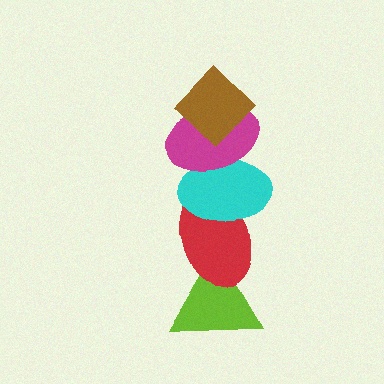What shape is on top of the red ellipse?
The cyan ellipse is on top of the red ellipse.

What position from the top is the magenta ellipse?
The magenta ellipse is 2nd from the top.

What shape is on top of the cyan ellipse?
The magenta ellipse is on top of the cyan ellipse.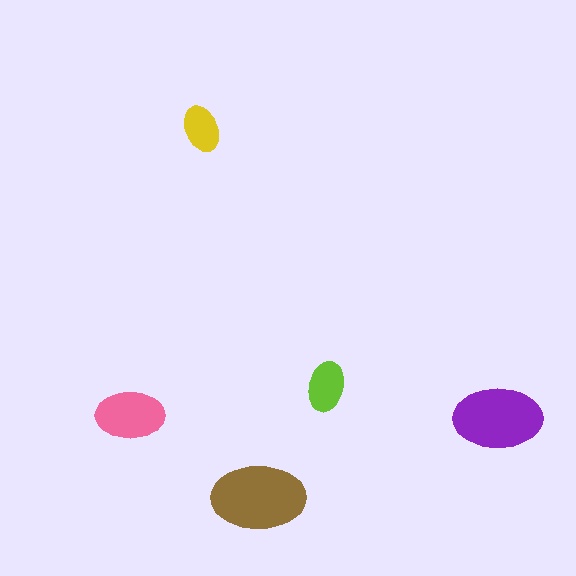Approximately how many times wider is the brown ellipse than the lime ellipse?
About 2 times wider.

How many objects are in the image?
There are 5 objects in the image.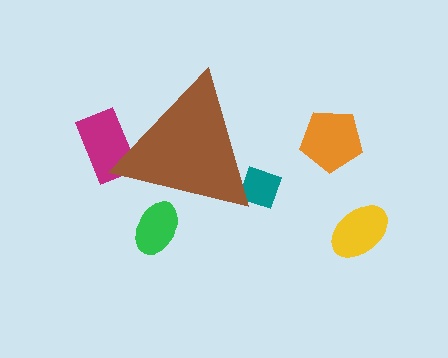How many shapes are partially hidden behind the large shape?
3 shapes are partially hidden.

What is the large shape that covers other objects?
A brown triangle.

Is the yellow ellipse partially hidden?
No, the yellow ellipse is fully visible.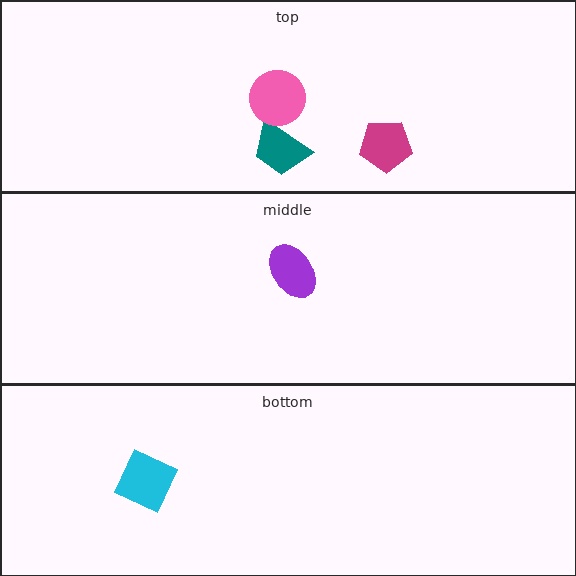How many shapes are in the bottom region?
1.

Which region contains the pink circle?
The top region.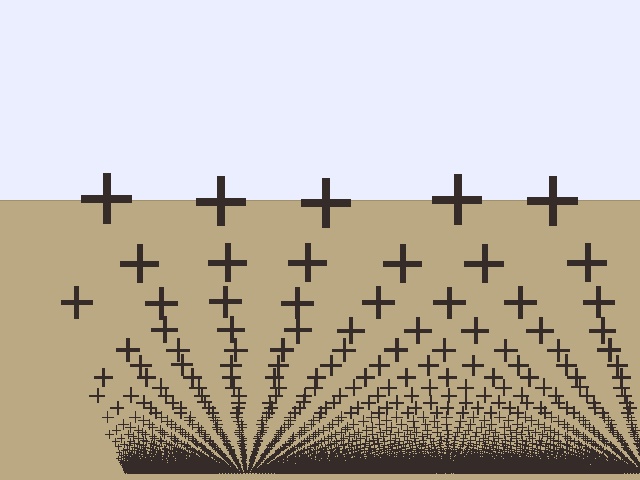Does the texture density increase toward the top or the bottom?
Density increases toward the bottom.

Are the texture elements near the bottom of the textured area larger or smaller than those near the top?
Smaller. The gradient is inverted — elements near the bottom are smaller and denser.